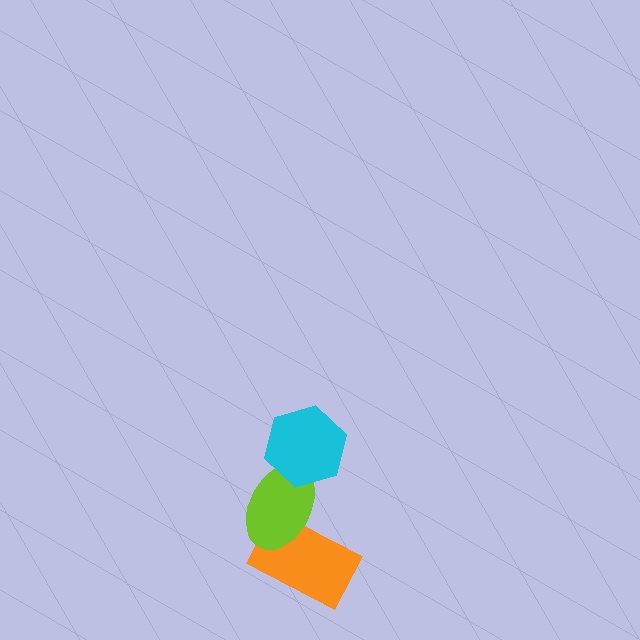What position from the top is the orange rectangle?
The orange rectangle is 3rd from the top.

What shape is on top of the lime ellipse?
The cyan hexagon is on top of the lime ellipse.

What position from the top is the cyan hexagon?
The cyan hexagon is 1st from the top.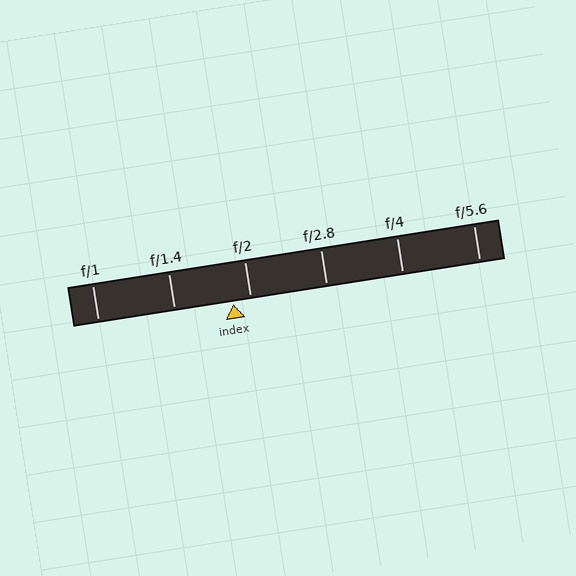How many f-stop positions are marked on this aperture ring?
There are 6 f-stop positions marked.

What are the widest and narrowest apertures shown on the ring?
The widest aperture shown is f/1 and the narrowest is f/5.6.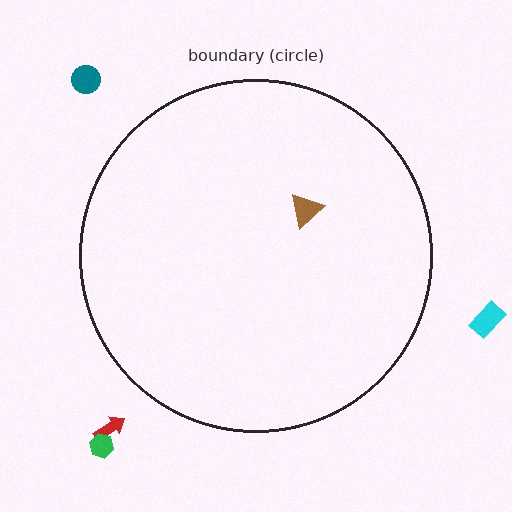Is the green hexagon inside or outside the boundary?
Outside.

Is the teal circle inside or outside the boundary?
Outside.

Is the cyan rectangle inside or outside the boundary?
Outside.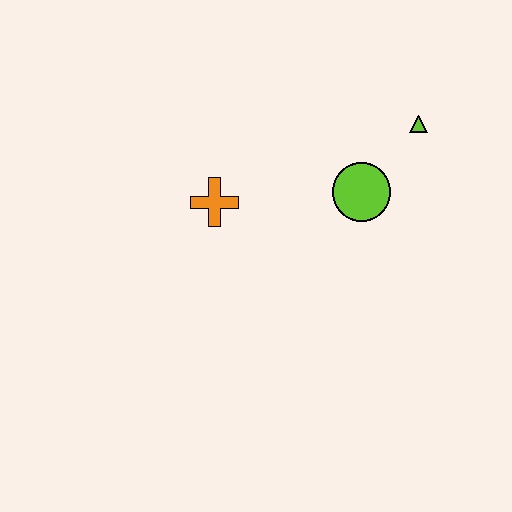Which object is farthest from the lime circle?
The orange cross is farthest from the lime circle.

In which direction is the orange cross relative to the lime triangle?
The orange cross is to the left of the lime triangle.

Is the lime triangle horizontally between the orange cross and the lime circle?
No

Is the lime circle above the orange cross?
Yes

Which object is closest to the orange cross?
The lime circle is closest to the orange cross.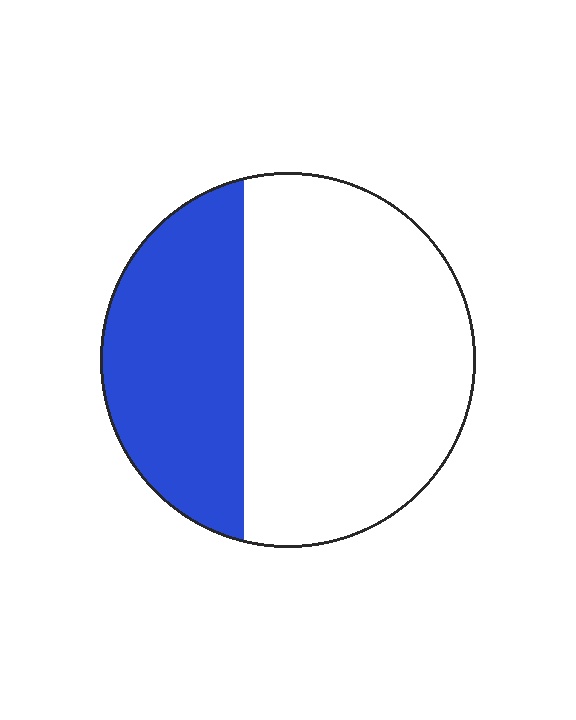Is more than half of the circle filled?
No.